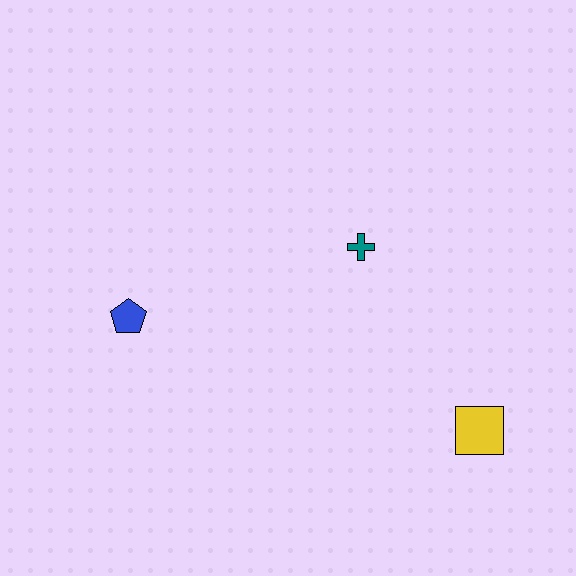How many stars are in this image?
There are no stars.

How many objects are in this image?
There are 3 objects.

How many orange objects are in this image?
There are no orange objects.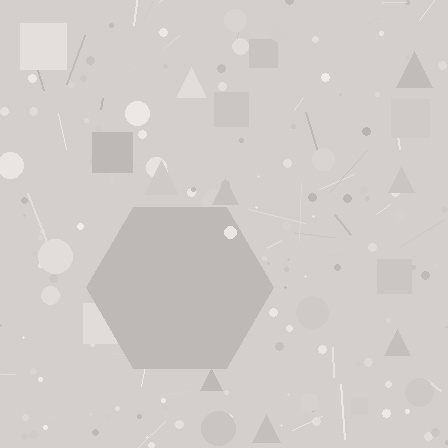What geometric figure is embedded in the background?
A hexagon is embedded in the background.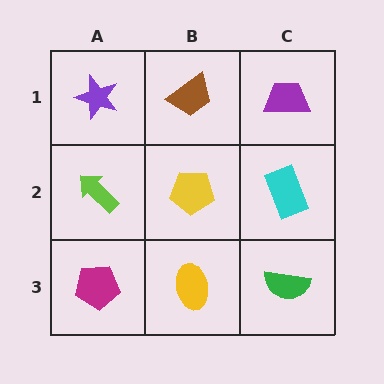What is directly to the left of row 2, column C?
A yellow pentagon.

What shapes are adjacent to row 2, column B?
A brown trapezoid (row 1, column B), a yellow ellipse (row 3, column B), a lime arrow (row 2, column A), a cyan rectangle (row 2, column C).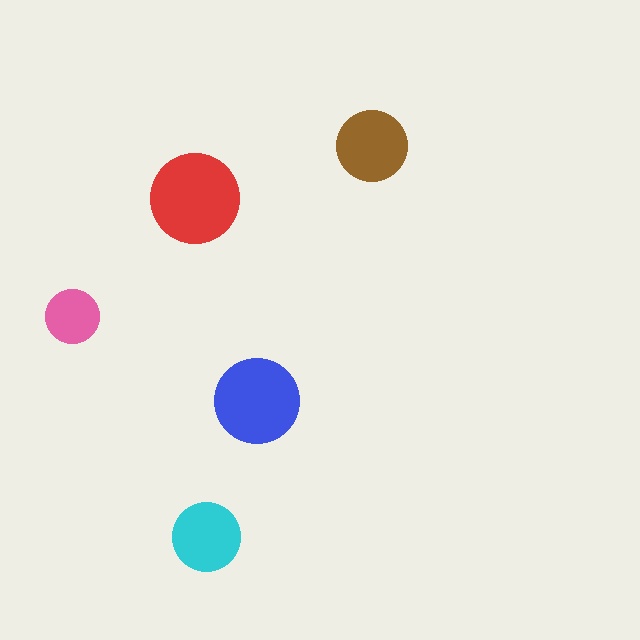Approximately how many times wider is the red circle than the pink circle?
About 1.5 times wider.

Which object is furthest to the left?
The pink circle is leftmost.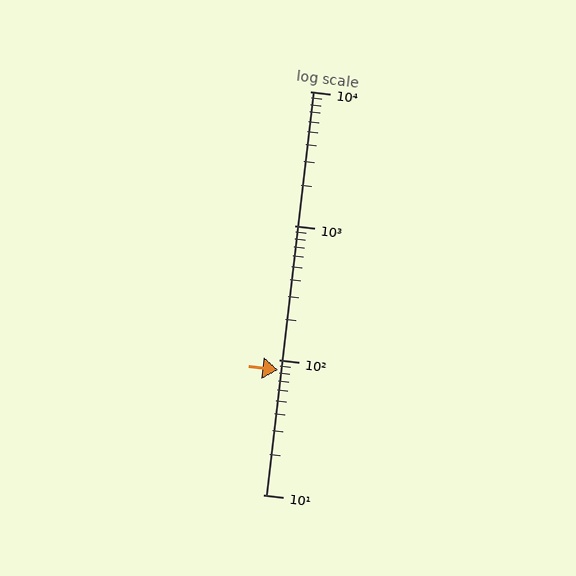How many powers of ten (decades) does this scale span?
The scale spans 3 decades, from 10 to 10000.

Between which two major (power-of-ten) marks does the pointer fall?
The pointer is between 10 and 100.